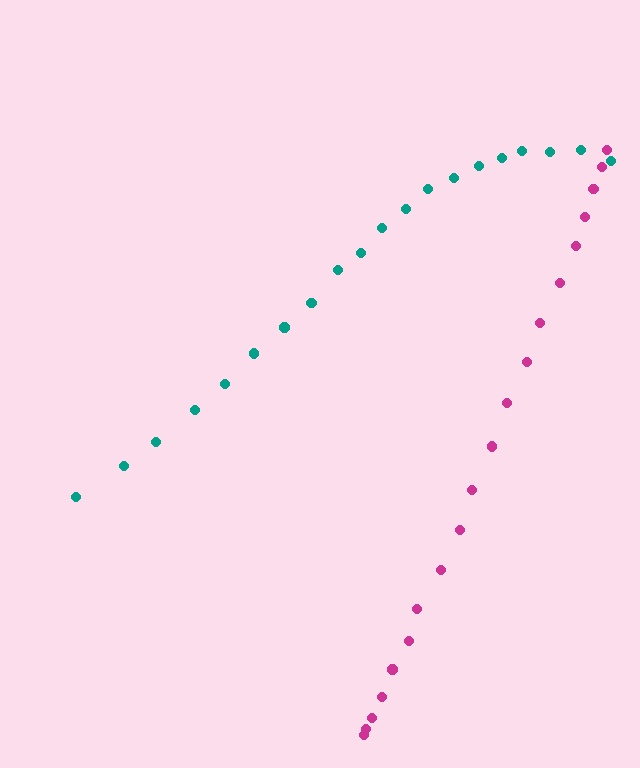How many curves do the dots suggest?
There are 2 distinct paths.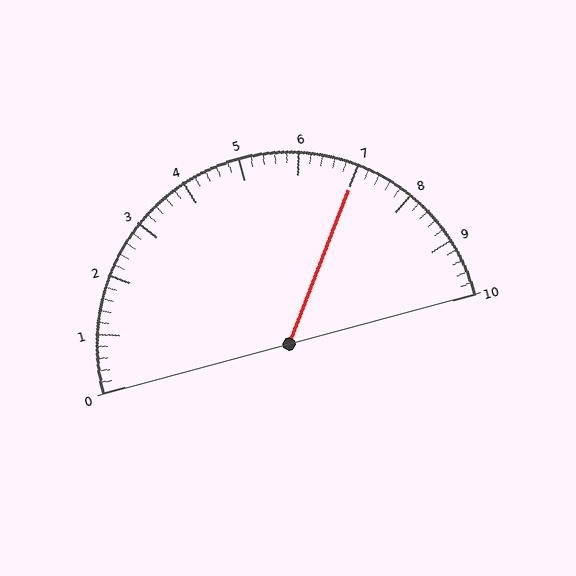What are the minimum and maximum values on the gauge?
The gauge ranges from 0 to 10.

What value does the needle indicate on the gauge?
The needle indicates approximately 7.0.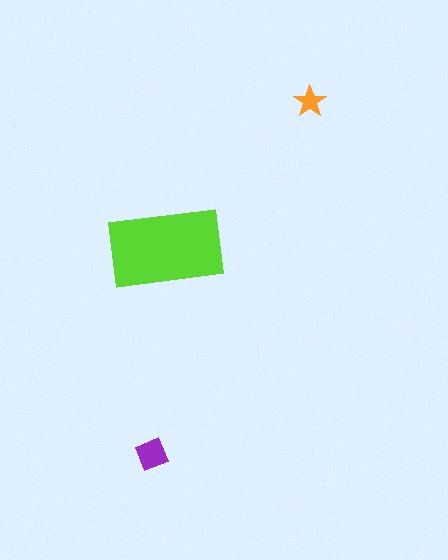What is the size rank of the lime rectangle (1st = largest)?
1st.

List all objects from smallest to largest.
The orange star, the purple diamond, the lime rectangle.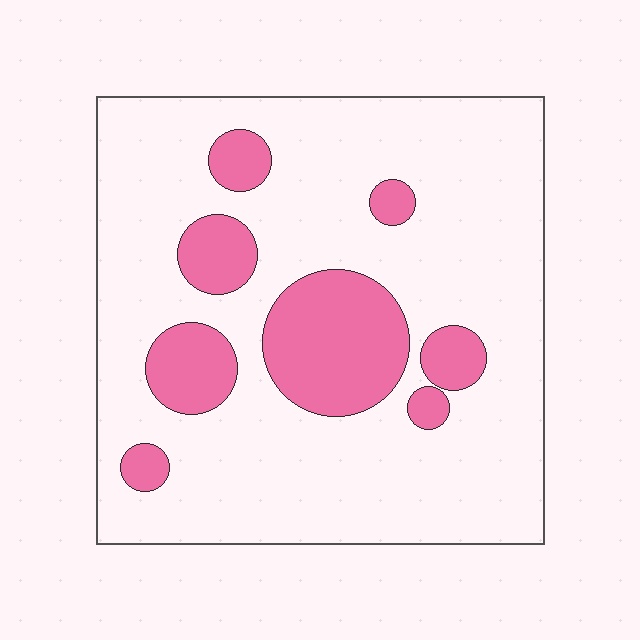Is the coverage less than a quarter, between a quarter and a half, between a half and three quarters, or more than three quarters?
Less than a quarter.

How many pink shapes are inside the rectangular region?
8.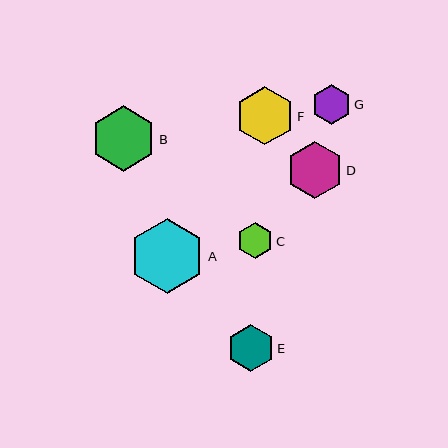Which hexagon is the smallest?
Hexagon C is the smallest with a size of approximately 36 pixels.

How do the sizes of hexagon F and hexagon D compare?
Hexagon F and hexagon D are approximately the same size.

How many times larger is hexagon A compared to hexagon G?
Hexagon A is approximately 1.9 times the size of hexagon G.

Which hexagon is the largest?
Hexagon A is the largest with a size of approximately 75 pixels.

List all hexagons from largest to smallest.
From largest to smallest: A, B, F, D, E, G, C.